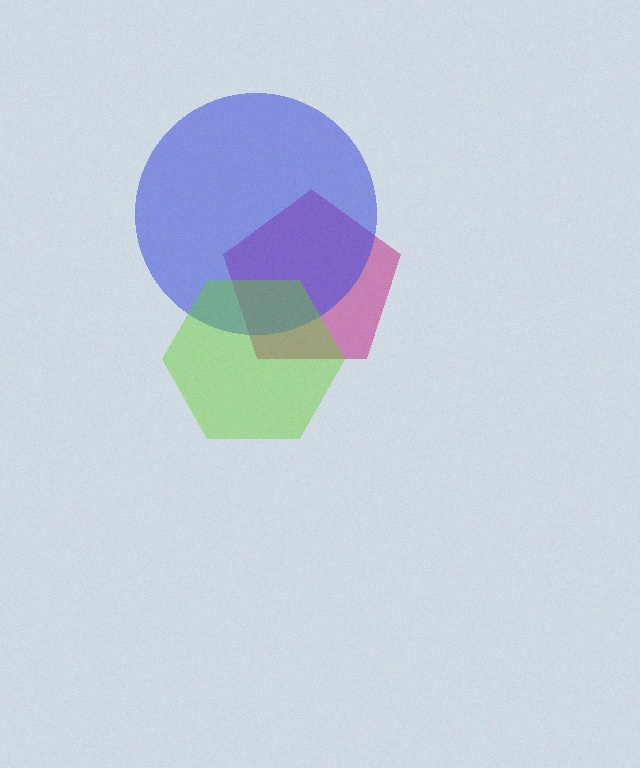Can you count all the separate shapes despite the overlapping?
Yes, there are 3 separate shapes.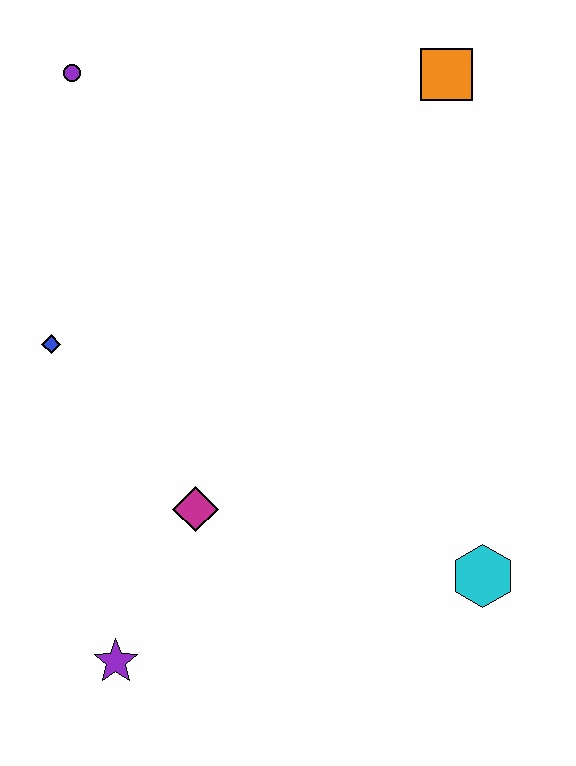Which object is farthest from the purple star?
The orange square is farthest from the purple star.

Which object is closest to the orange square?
The purple circle is closest to the orange square.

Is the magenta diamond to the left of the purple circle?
No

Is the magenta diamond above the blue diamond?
No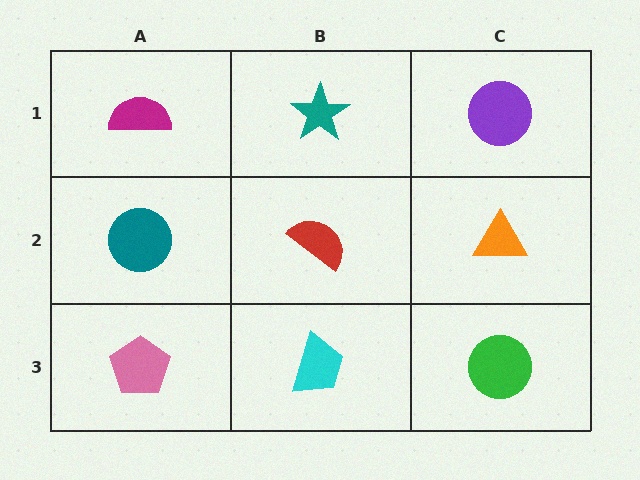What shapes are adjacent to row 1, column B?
A red semicircle (row 2, column B), a magenta semicircle (row 1, column A), a purple circle (row 1, column C).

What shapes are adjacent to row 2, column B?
A teal star (row 1, column B), a cyan trapezoid (row 3, column B), a teal circle (row 2, column A), an orange triangle (row 2, column C).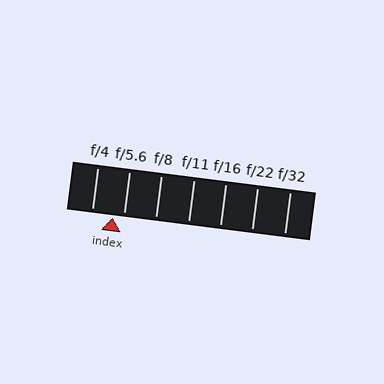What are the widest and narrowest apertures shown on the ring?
The widest aperture shown is f/4 and the narrowest is f/32.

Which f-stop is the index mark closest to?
The index mark is closest to f/5.6.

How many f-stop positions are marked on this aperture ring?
There are 7 f-stop positions marked.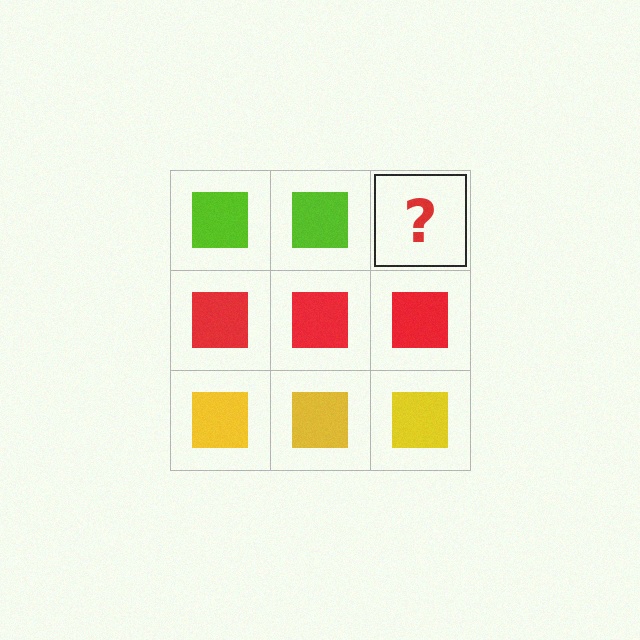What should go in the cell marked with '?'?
The missing cell should contain a lime square.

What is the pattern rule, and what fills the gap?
The rule is that each row has a consistent color. The gap should be filled with a lime square.